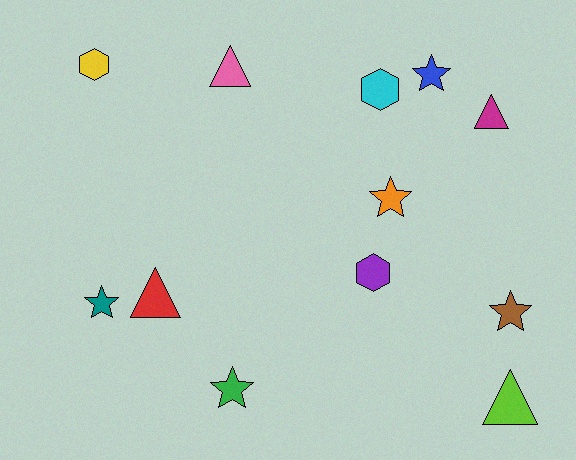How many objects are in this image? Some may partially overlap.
There are 12 objects.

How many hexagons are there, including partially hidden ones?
There are 3 hexagons.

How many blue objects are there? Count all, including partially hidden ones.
There is 1 blue object.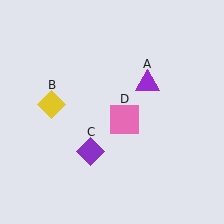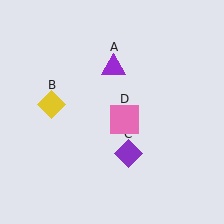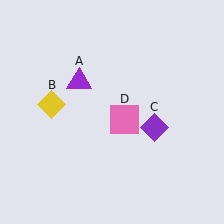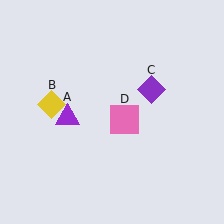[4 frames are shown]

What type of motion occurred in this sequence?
The purple triangle (object A), purple diamond (object C) rotated counterclockwise around the center of the scene.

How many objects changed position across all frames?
2 objects changed position: purple triangle (object A), purple diamond (object C).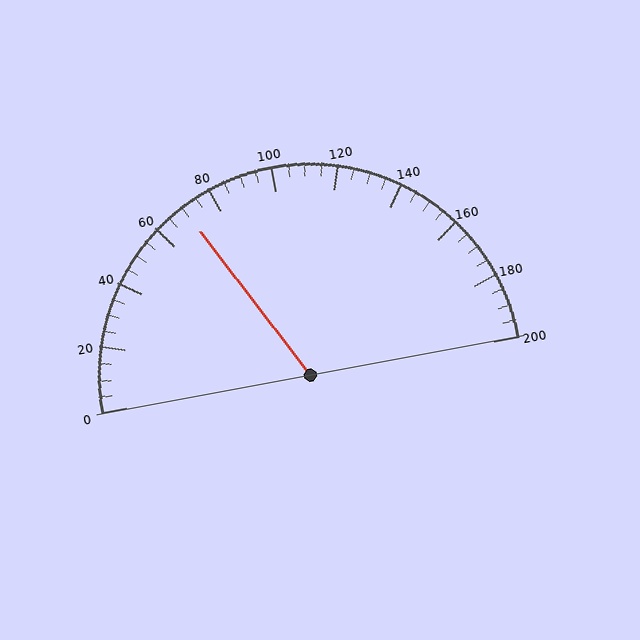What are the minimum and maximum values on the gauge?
The gauge ranges from 0 to 200.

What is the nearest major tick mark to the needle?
The nearest major tick mark is 80.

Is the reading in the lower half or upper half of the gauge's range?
The reading is in the lower half of the range (0 to 200).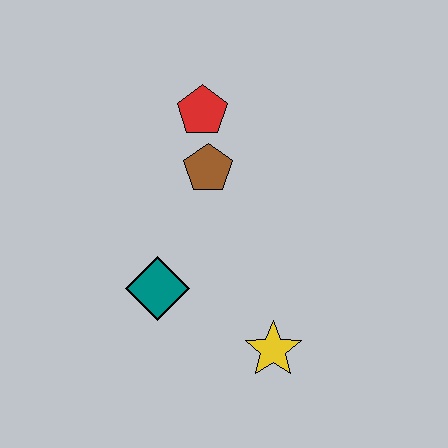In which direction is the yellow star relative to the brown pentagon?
The yellow star is below the brown pentagon.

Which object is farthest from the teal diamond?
The red pentagon is farthest from the teal diamond.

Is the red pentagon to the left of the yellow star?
Yes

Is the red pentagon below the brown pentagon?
No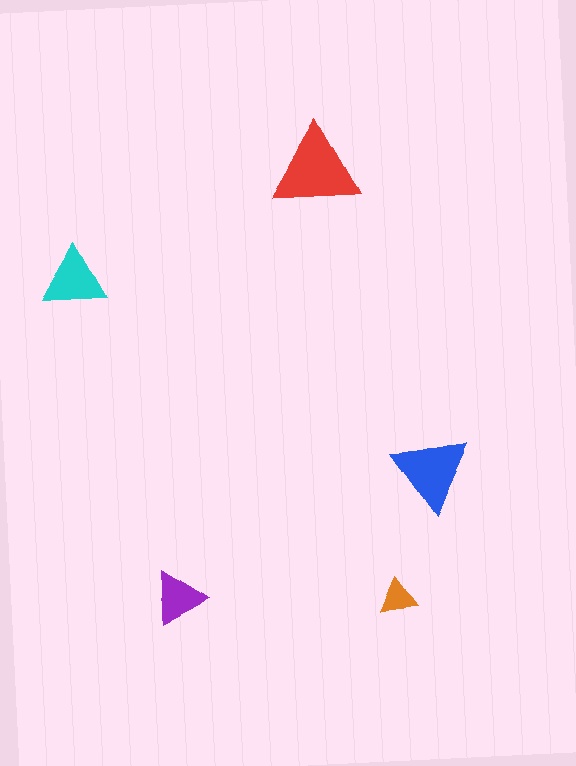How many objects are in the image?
There are 5 objects in the image.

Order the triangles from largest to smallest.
the red one, the blue one, the cyan one, the purple one, the orange one.